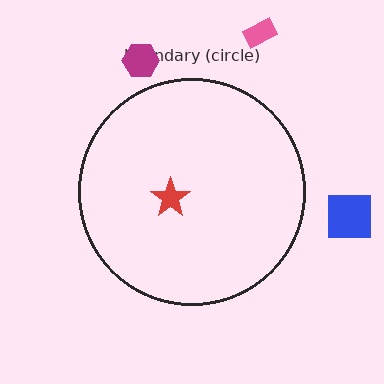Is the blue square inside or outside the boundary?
Outside.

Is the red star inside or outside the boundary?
Inside.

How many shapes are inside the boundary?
1 inside, 3 outside.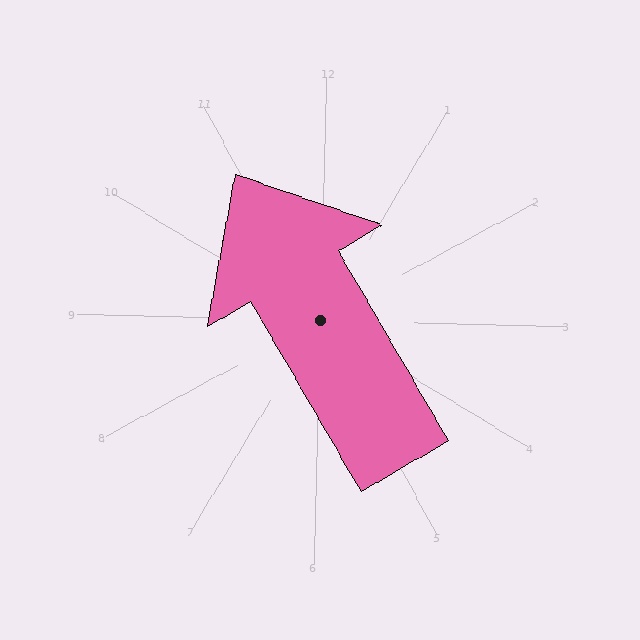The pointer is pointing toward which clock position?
Roughly 11 o'clock.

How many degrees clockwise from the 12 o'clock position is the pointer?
Approximately 328 degrees.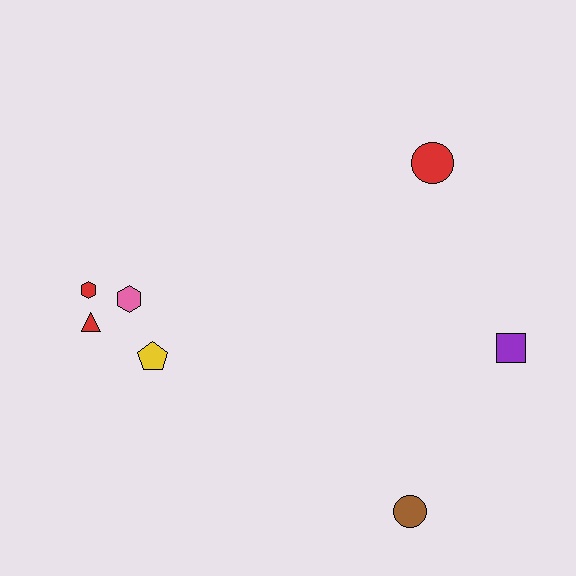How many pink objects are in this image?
There is 1 pink object.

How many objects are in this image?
There are 7 objects.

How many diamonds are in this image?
There are no diamonds.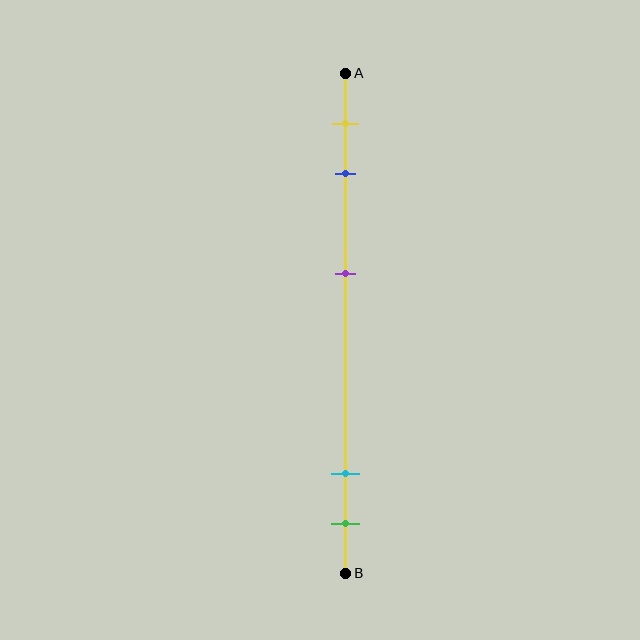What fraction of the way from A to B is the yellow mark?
The yellow mark is approximately 10% (0.1) of the way from A to B.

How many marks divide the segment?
There are 5 marks dividing the segment.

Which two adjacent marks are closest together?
The cyan and green marks are the closest adjacent pair.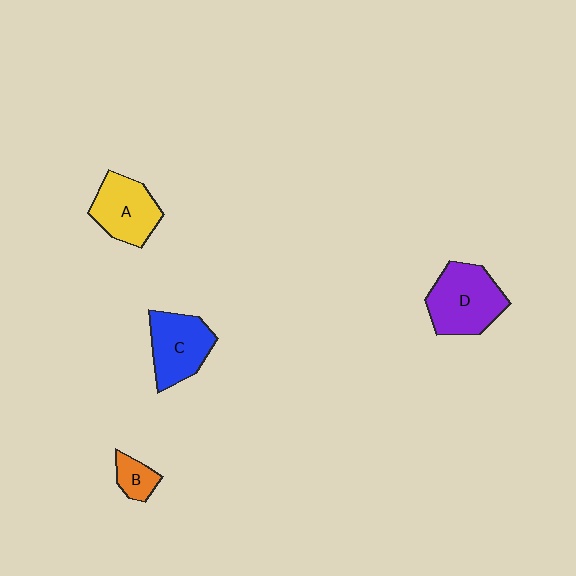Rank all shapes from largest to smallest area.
From largest to smallest: D (purple), C (blue), A (yellow), B (orange).